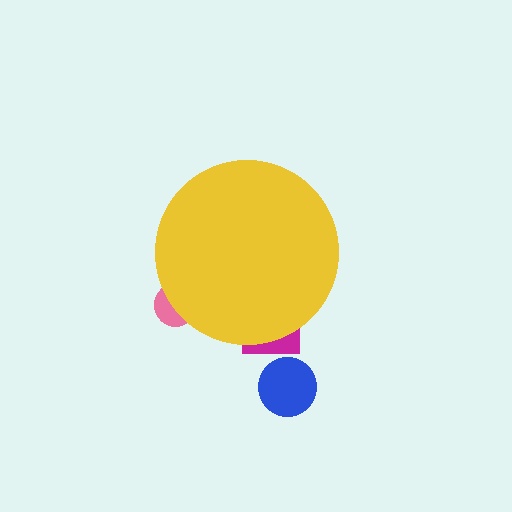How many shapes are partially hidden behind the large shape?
2 shapes are partially hidden.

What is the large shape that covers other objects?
A yellow circle.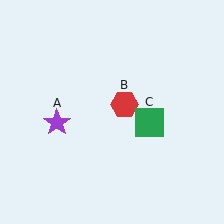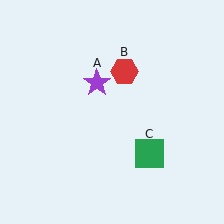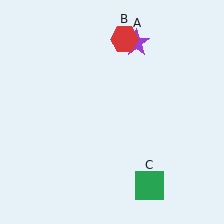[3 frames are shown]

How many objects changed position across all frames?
3 objects changed position: purple star (object A), red hexagon (object B), green square (object C).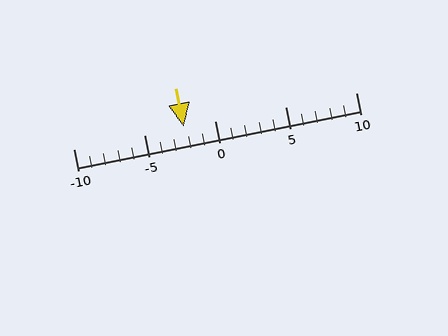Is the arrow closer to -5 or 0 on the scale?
The arrow is closer to 0.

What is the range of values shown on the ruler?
The ruler shows values from -10 to 10.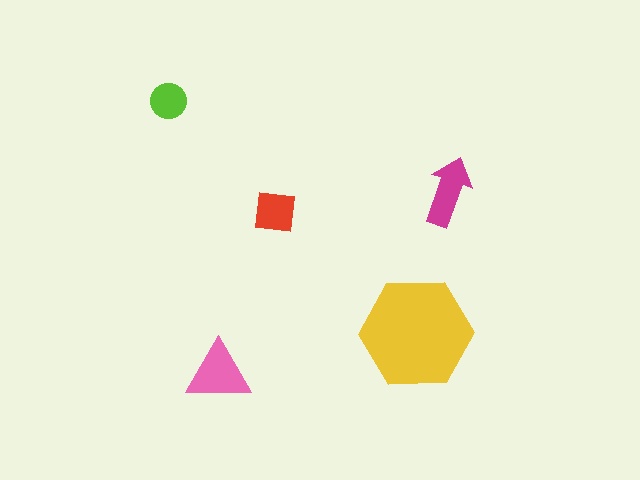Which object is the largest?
The yellow hexagon.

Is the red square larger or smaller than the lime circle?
Larger.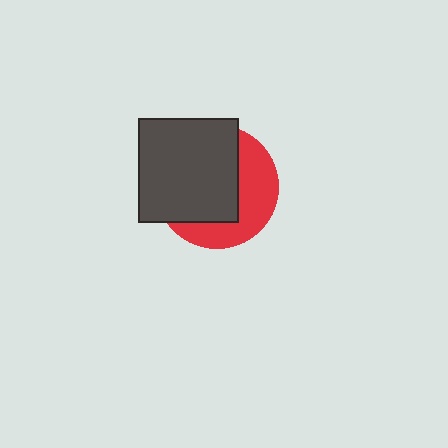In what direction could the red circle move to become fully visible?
The red circle could move toward the lower-right. That would shift it out from behind the dark gray rectangle entirely.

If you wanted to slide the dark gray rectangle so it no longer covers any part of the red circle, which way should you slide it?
Slide it toward the upper-left — that is the most direct way to separate the two shapes.